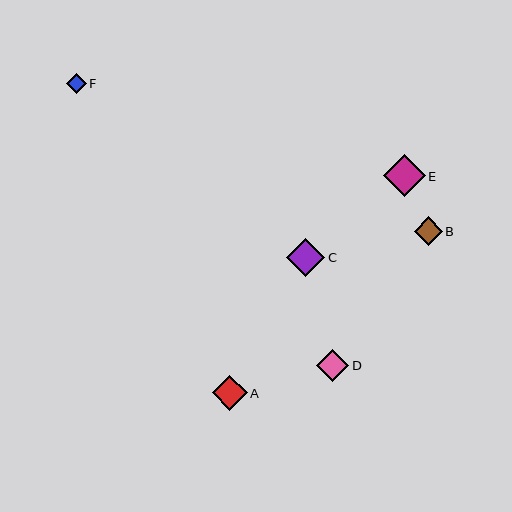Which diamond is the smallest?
Diamond F is the smallest with a size of approximately 20 pixels.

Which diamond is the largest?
Diamond E is the largest with a size of approximately 42 pixels.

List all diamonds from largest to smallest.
From largest to smallest: E, C, A, D, B, F.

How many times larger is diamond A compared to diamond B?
Diamond A is approximately 1.2 times the size of diamond B.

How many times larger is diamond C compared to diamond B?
Diamond C is approximately 1.3 times the size of diamond B.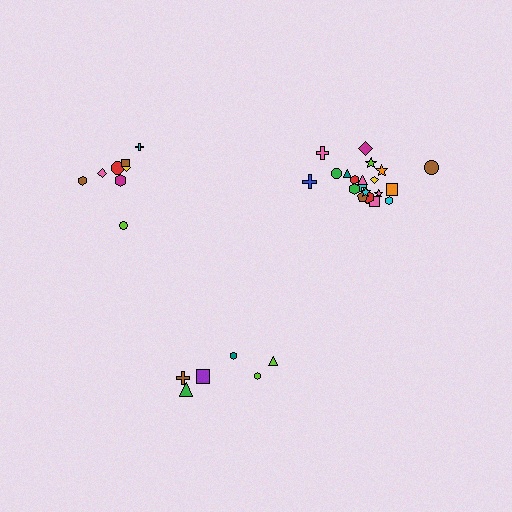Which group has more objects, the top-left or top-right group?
The top-right group.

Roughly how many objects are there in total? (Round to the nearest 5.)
Roughly 35 objects in total.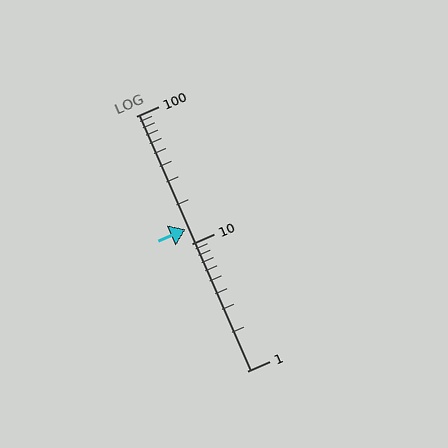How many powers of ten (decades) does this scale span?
The scale spans 2 decades, from 1 to 100.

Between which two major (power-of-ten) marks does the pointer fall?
The pointer is between 10 and 100.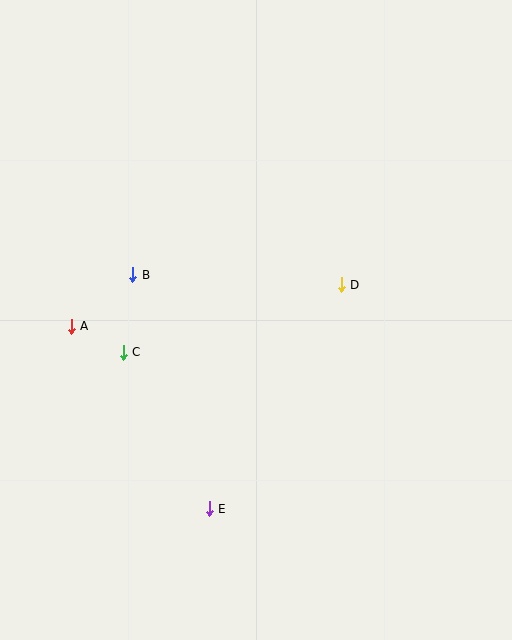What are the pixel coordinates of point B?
Point B is at (133, 275).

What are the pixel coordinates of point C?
Point C is at (123, 352).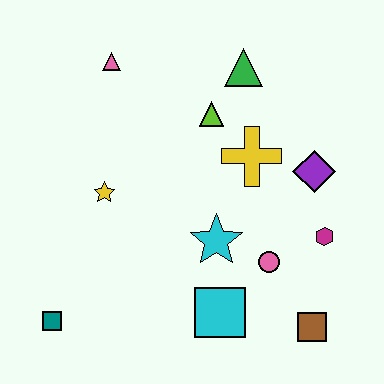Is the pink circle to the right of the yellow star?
Yes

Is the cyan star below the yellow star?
Yes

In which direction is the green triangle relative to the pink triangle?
The green triangle is to the right of the pink triangle.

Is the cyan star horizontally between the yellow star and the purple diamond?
Yes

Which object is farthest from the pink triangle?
The brown square is farthest from the pink triangle.